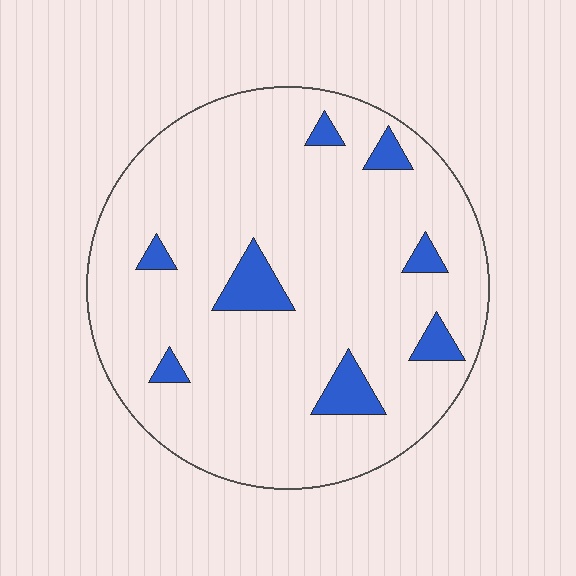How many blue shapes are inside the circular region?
8.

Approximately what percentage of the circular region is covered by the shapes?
Approximately 10%.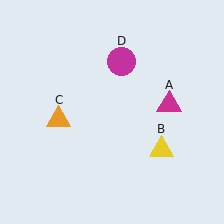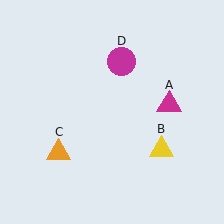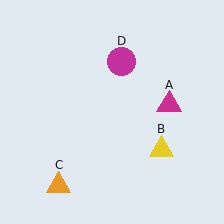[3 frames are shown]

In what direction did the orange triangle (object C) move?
The orange triangle (object C) moved down.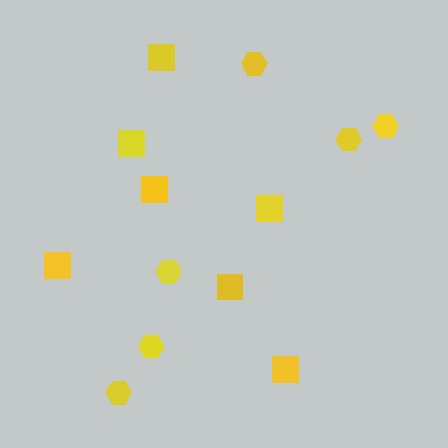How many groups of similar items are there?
There are 2 groups: one group of hexagons (6) and one group of squares (7).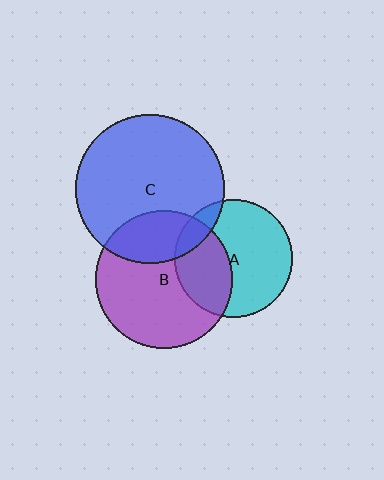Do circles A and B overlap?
Yes.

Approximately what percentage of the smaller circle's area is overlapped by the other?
Approximately 35%.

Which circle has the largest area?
Circle C (blue).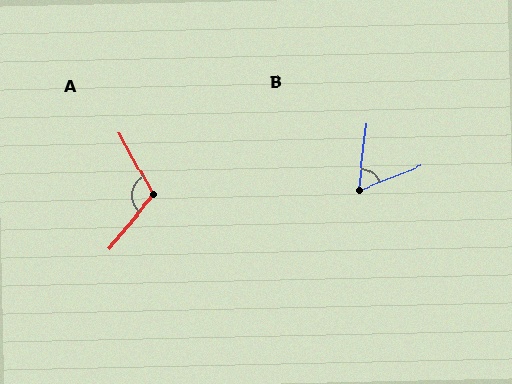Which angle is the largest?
A, at approximately 111 degrees.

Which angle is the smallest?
B, at approximately 62 degrees.